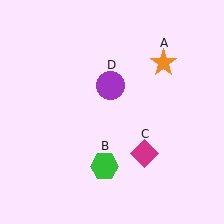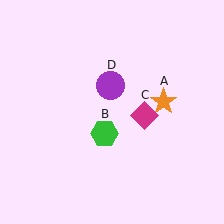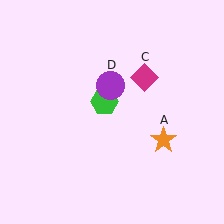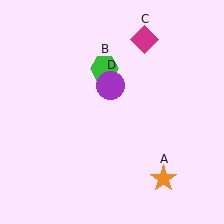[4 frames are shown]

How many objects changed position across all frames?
3 objects changed position: orange star (object A), green hexagon (object B), magenta diamond (object C).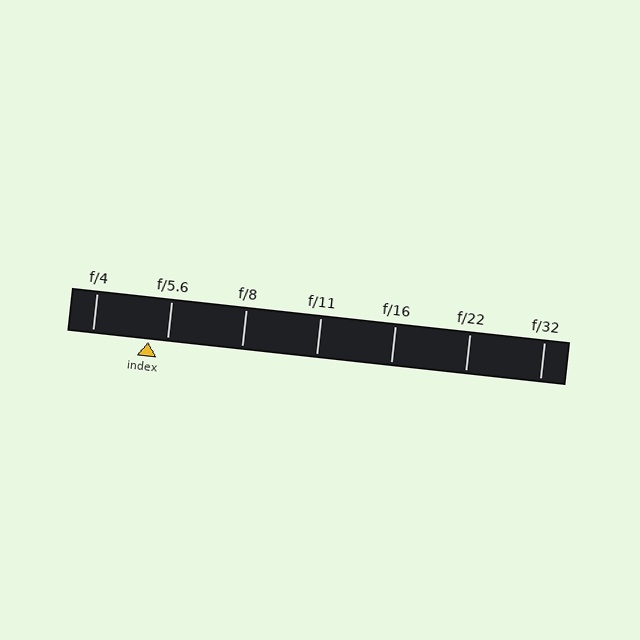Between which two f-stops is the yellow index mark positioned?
The index mark is between f/4 and f/5.6.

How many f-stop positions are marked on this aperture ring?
There are 7 f-stop positions marked.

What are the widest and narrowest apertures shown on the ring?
The widest aperture shown is f/4 and the narrowest is f/32.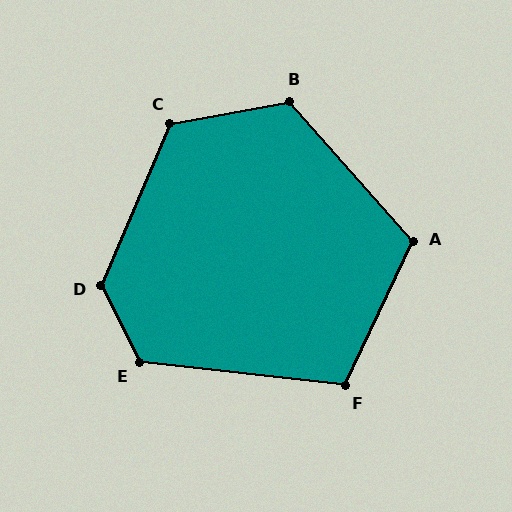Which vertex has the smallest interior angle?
F, at approximately 109 degrees.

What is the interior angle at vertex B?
Approximately 121 degrees (obtuse).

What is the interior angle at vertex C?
Approximately 123 degrees (obtuse).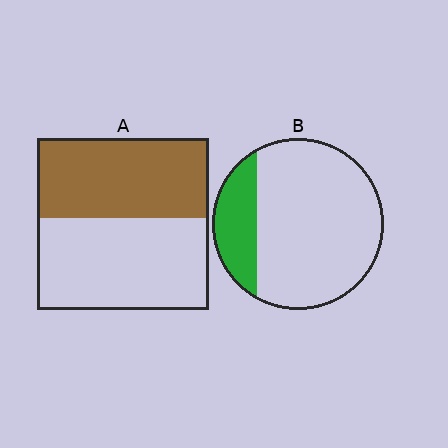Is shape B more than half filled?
No.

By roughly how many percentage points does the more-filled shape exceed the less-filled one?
By roughly 25 percentage points (A over B).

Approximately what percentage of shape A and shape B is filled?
A is approximately 45% and B is approximately 20%.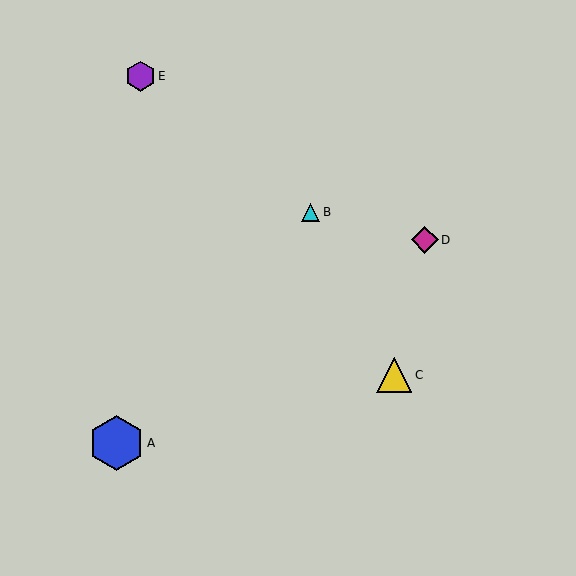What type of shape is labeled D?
Shape D is a magenta diamond.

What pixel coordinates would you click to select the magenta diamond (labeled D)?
Click at (425, 240) to select the magenta diamond D.